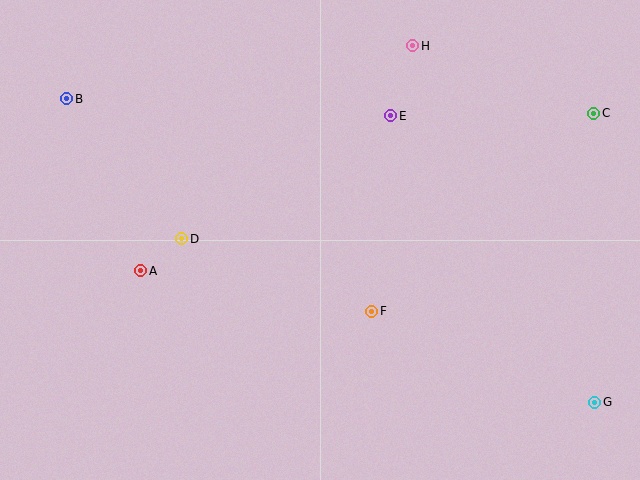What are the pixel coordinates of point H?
Point H is at (413, 46).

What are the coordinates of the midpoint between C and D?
The midpoint between C and D is at (388, 176).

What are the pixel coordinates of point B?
Point B is at (67, 99).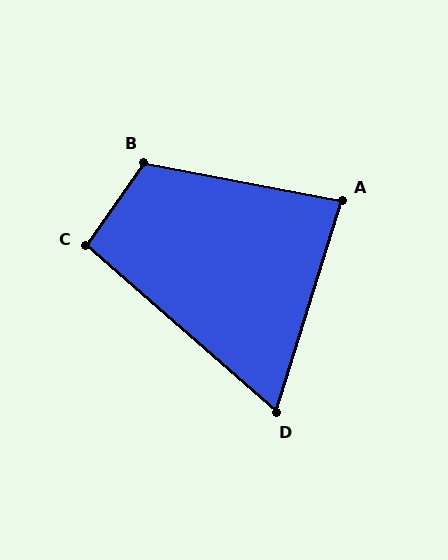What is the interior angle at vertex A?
Approximately 84 degrees (acute).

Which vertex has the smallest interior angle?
D, at approximately 66 degrees.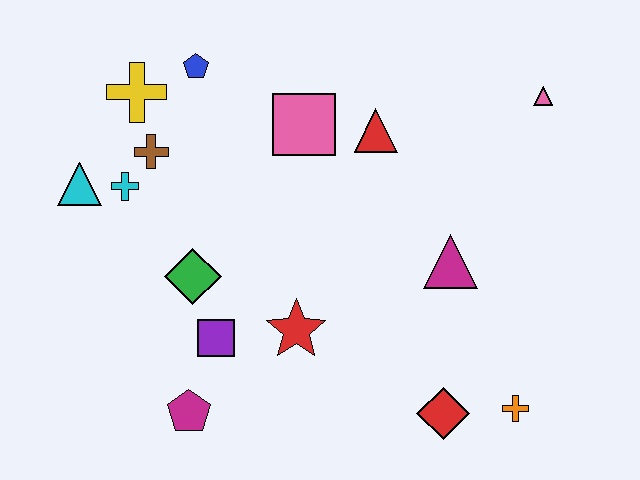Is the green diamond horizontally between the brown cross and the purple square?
Yes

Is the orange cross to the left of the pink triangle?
Yes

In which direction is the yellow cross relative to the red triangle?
The yellow cross is to the left of the red triangle.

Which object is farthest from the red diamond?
The yellow cross is farthest from the red diamond.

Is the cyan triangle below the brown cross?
Yes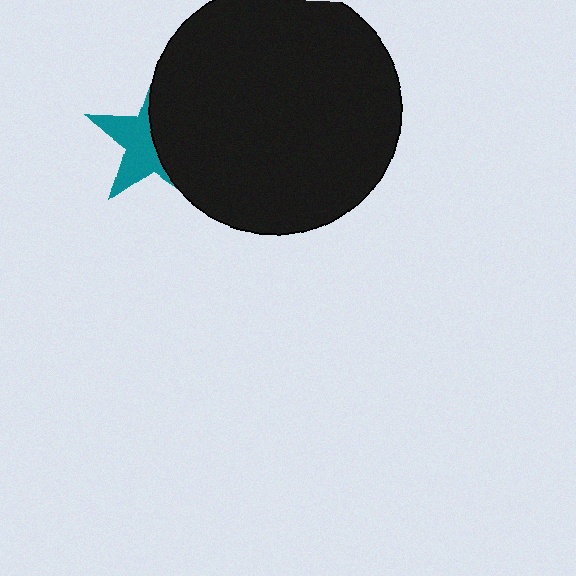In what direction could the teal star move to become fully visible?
The teal star could move left. That would shift it out from behind the black circle entirely.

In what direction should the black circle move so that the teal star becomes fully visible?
The black circle should move right. That is the shortest direction to clear the overlap and leave the teal star fully visible.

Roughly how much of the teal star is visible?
About half of it is visible (roughly 47%).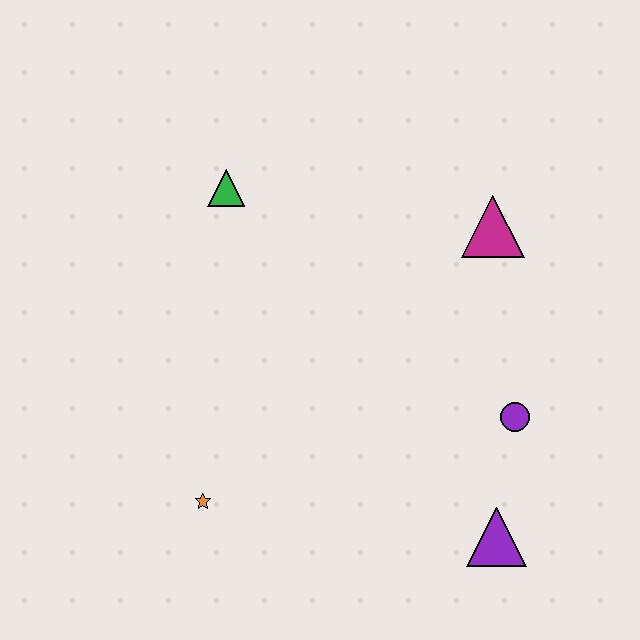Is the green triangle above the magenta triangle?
Yes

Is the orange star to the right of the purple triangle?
No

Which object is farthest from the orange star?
The magenta triangle is farthest from the orange star.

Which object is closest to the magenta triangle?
The purple circle is closest to the magenta triangle.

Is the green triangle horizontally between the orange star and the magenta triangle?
Yes